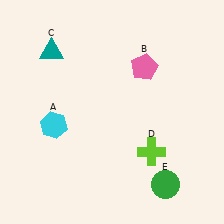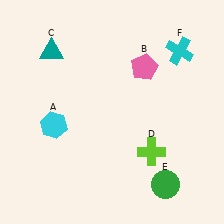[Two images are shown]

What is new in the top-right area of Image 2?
A cyan cross (F) was added in the top-right area of Image 2.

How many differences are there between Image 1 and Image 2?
There is 1 difference between the two images.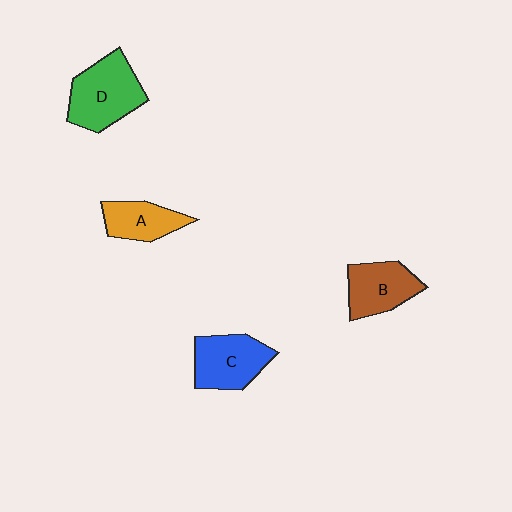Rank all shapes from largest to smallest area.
From largest to smallest: D (green), C (blue), B (brown), A (orange).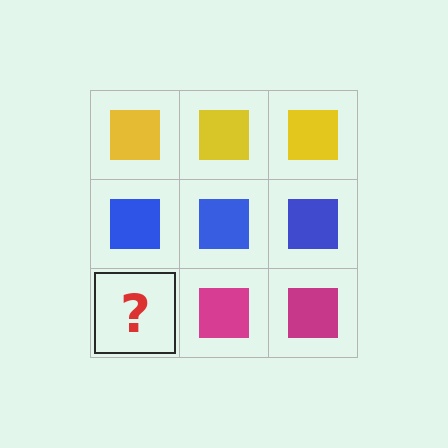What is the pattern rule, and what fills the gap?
The rule is that each row has a consistent color. The gap should be filled with a magenta square.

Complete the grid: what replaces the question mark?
The question mark should be replaced with a magenta square.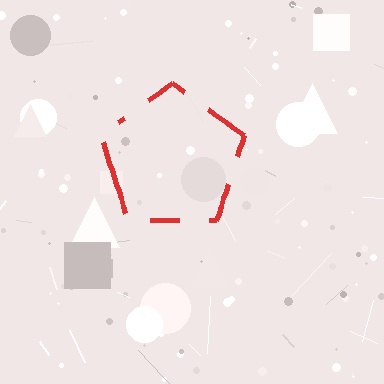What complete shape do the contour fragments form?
The contour fragments form a pentagon.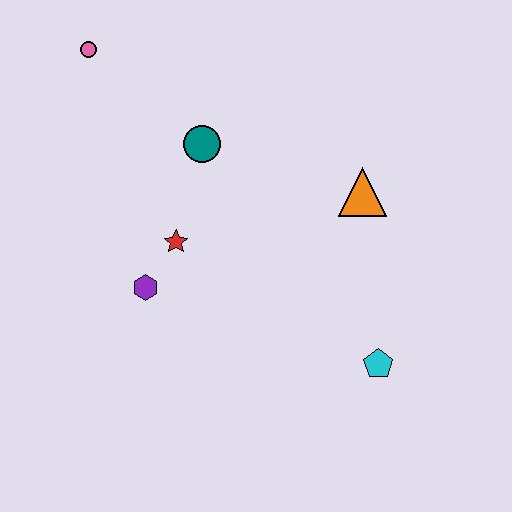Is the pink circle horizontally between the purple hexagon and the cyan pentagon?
No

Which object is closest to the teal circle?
The red star is closest to the teal circle.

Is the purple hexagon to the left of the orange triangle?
Yes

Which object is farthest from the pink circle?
The cyan pentagon is farthest from the pink circle.